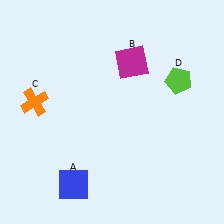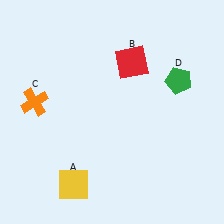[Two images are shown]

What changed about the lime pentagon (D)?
In Image 1, D is lime. In Image 2, it changed to green.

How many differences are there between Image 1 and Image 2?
There are 3 differences between the two images.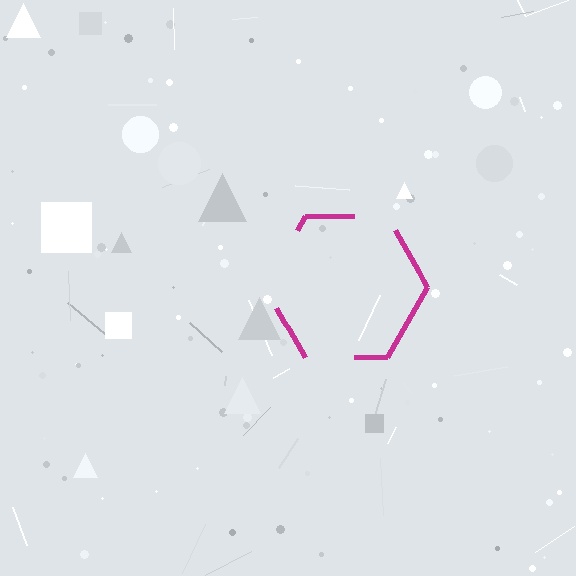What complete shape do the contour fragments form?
The contour fragments form a hexagon.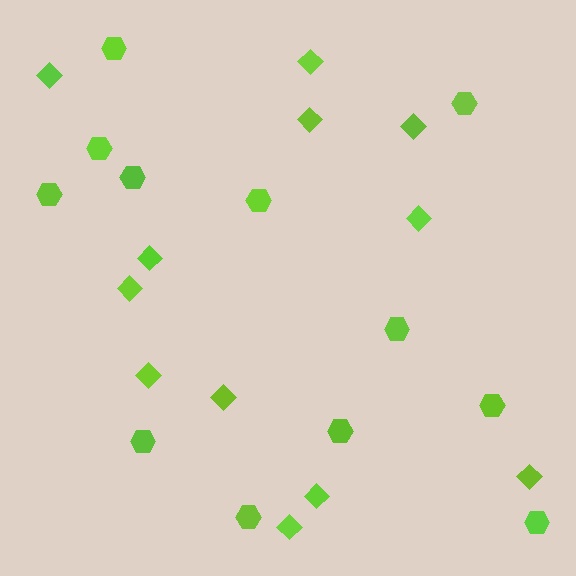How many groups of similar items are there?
There are 2 groups: one group of diamonds (12) and one group of hexagons (12).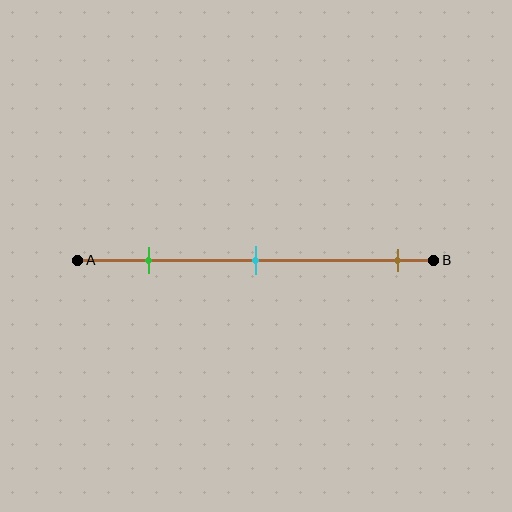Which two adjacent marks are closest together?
The green and cyan marks are the closest adjacent pair.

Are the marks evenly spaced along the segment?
No, the marks are not evenly spaced.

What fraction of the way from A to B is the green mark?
The green mark is approximately 20% (0.2) of the way from A to B.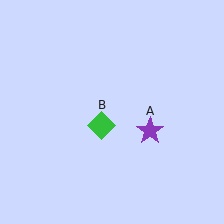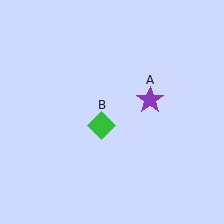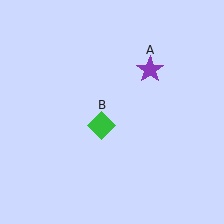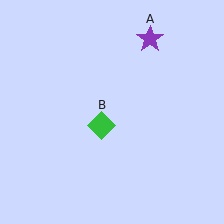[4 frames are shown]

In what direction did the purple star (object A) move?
The purple star (object A) moved up.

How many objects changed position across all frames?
1 object changed position: purple star (object A).